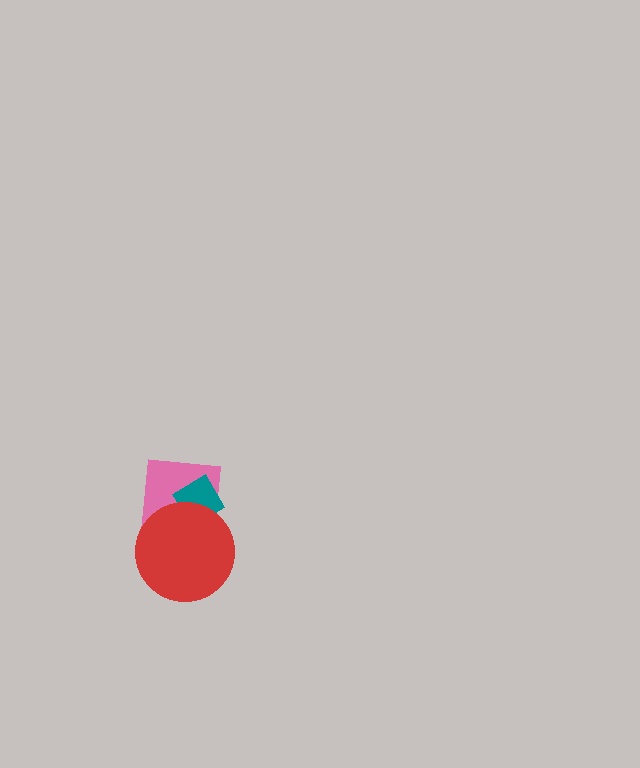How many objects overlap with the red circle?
2 objects overlap with the red circle.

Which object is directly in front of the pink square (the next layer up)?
The teal diamond is directly in front of the pink square.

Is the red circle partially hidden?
No, no other shape covers it.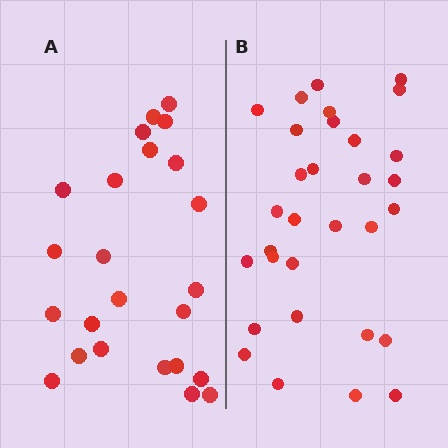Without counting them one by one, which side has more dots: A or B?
Region B (the right region) has more dots.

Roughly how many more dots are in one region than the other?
Region B has roughly 8 or so more dots than region A.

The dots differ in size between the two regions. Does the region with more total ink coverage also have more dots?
No. Region A has more total ink coverage because its dots are larger, but region B actually contains more individual dots. Total area can be misleading — the number of items is what matters here.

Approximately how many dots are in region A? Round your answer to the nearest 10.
About 20 dots. (The exact count is 24, which rounds to 20.)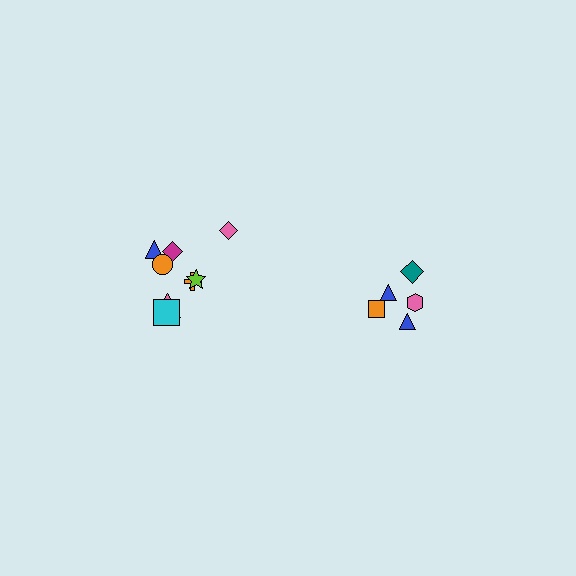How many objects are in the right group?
There are 5 objects.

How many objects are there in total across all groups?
There are 13 objects.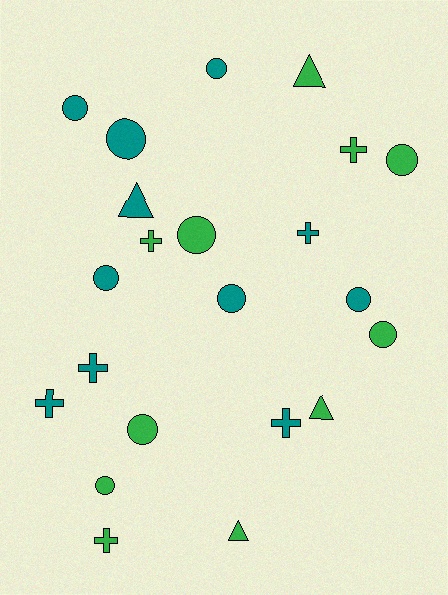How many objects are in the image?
There are 22 objects.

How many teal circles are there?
There are 6 teal circles.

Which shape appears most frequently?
Circle, with 11 objects.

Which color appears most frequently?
Teal, with 11 objects.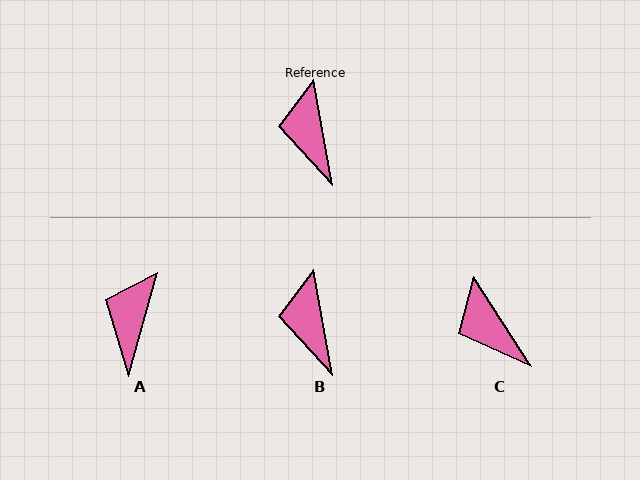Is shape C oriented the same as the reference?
No, it is off by about 23 degrees.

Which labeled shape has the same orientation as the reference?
B.